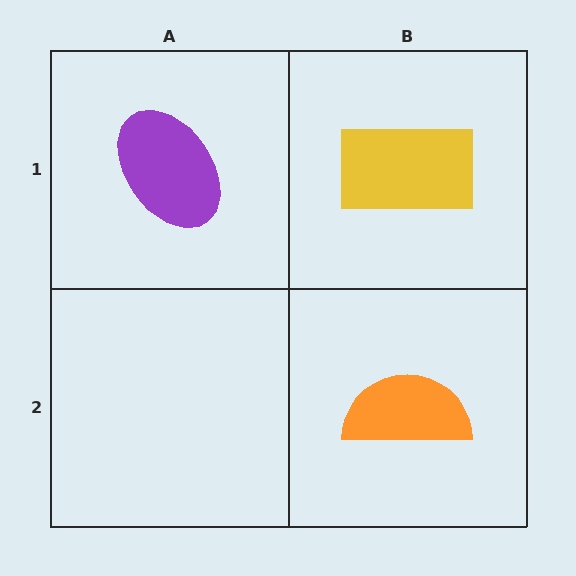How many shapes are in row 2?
1 shape.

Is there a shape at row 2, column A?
No, that cell is empty.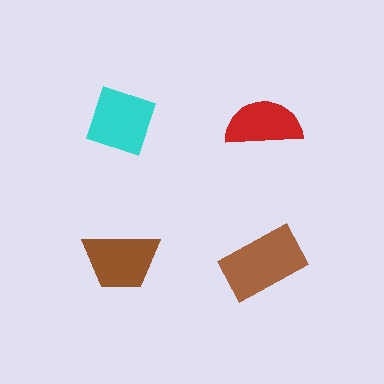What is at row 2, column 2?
A brown rectangle.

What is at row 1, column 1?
A cyan diamond.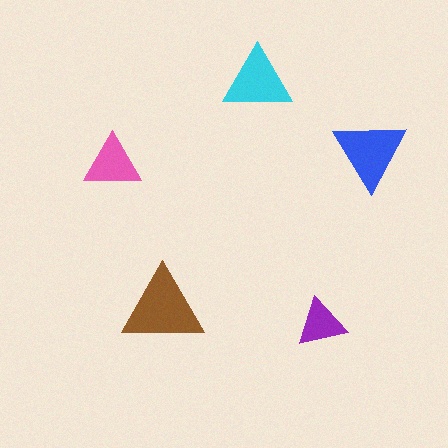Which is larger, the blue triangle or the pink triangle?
The blue one.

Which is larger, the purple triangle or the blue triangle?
The blue one.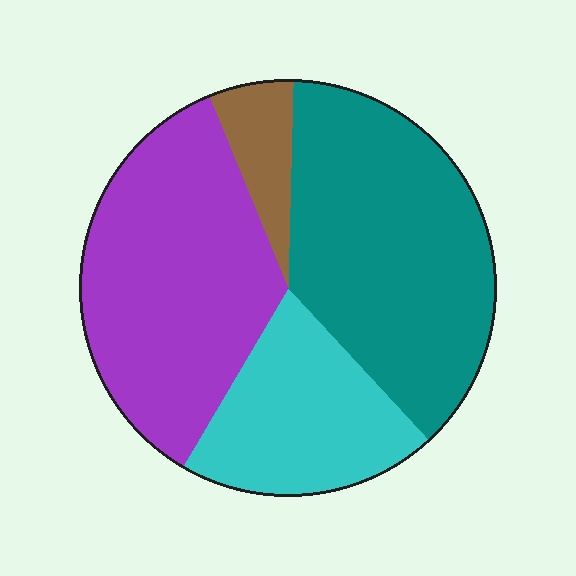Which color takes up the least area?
Brown, at roughly 5%.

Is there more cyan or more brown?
Cyan.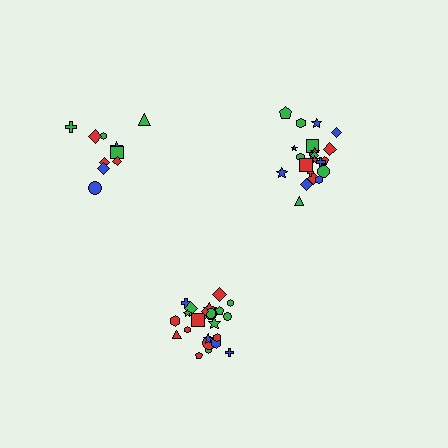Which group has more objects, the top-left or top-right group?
The top-right group.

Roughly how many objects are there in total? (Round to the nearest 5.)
Roughly 55 objects in total.